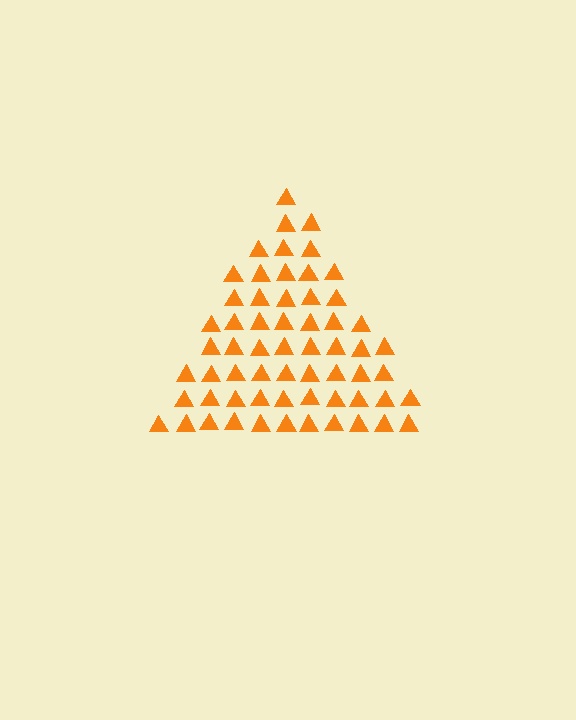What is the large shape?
The large shape is a triangle.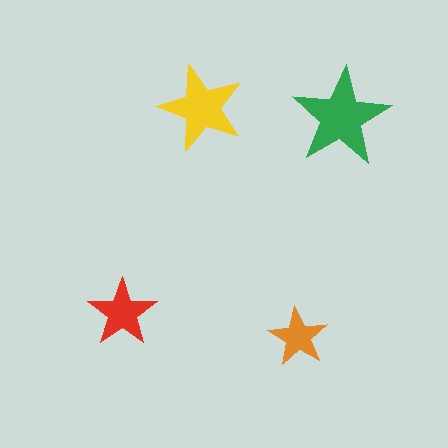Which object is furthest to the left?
The red star is leftmost.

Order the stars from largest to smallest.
the green one, the yellow one, the red one, the orange one.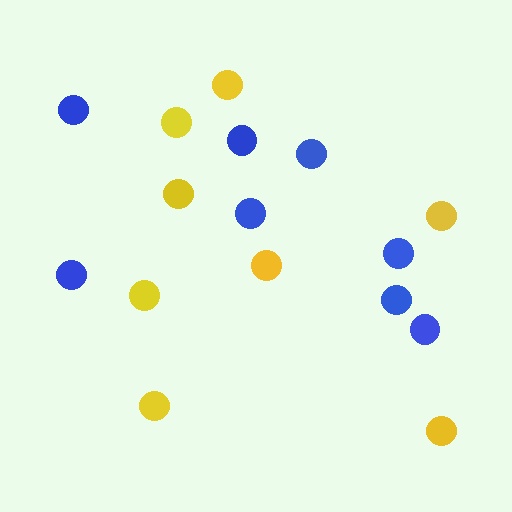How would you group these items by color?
There are 2 groups: one group of blue circles (8) and one group of yellow circles (8).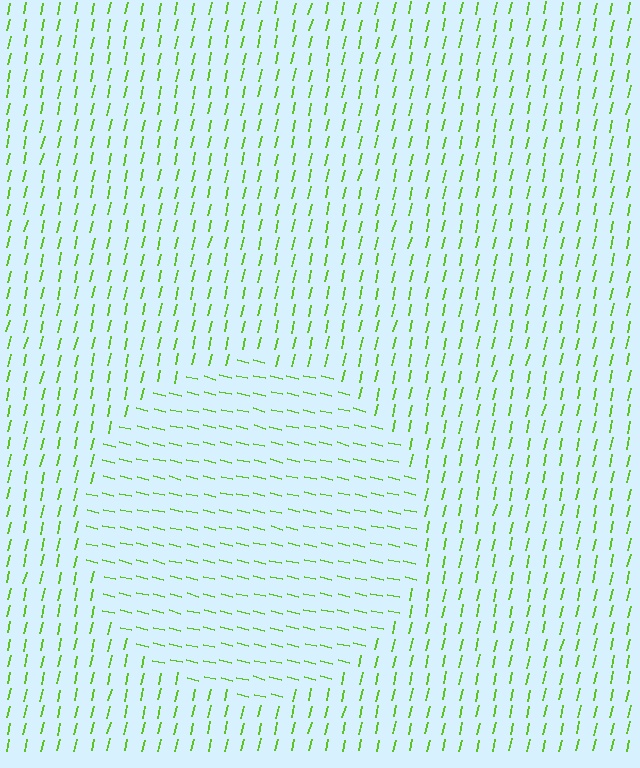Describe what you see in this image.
The image is filled with small lime line segments. A circle region in the image has lines oriented differently from the surrounding lines, creating a visible texture boundary.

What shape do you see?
I see a circle.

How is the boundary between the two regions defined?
The boundary is defined purely by a change in line orientation (approximately 90 degrees difference). All lines are the same color and thickness.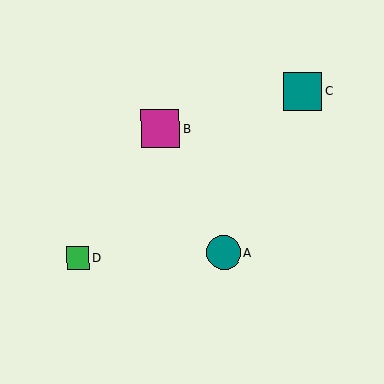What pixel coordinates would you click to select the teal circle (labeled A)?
Click at (224, 252) to select the teal circle A.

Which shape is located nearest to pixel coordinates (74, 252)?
The green square (labeled D) at (78, 258) is nearest to that location.